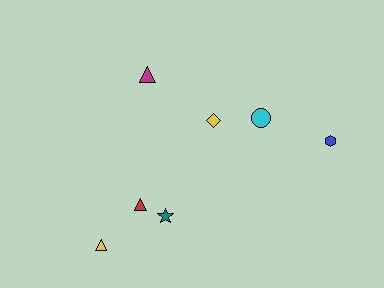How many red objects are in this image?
There is 1 red object.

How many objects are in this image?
There are 7 objects.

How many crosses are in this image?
There are no crosses.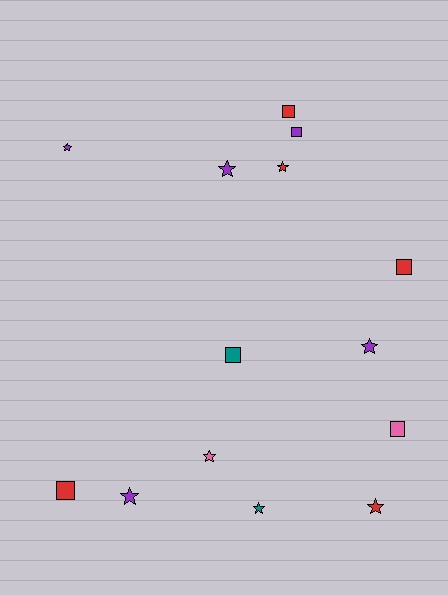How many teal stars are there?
There is 1 teal star.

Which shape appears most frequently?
Star, with 8 objects.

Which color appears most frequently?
Purple, with 5 objects.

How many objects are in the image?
There are 14 objects.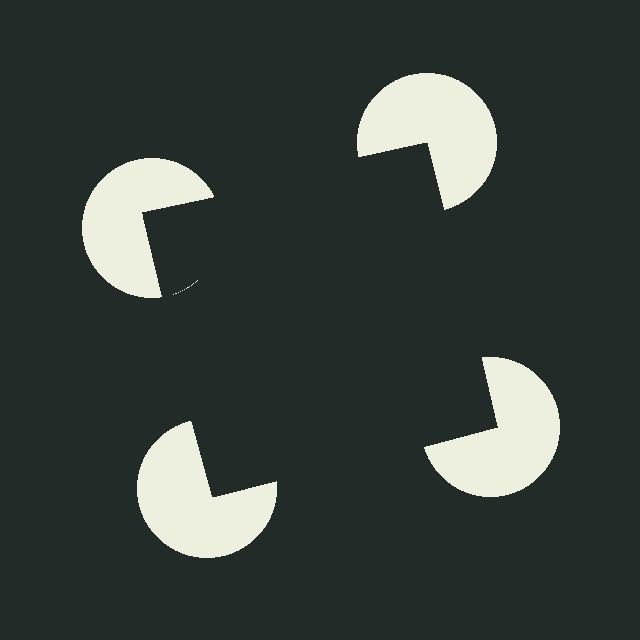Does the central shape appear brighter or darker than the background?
It typically appears slightly darker than the background, even though no actual brightness change is drawn.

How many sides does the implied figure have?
4 sides.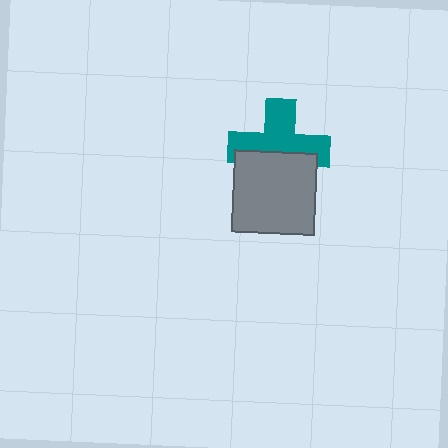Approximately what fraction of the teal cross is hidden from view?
Roughly 41% of the teal cross is hidden behind the gray rectangle.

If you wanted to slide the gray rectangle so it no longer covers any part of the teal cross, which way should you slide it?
Slide it down — that is the most direct way to separate the two shapes.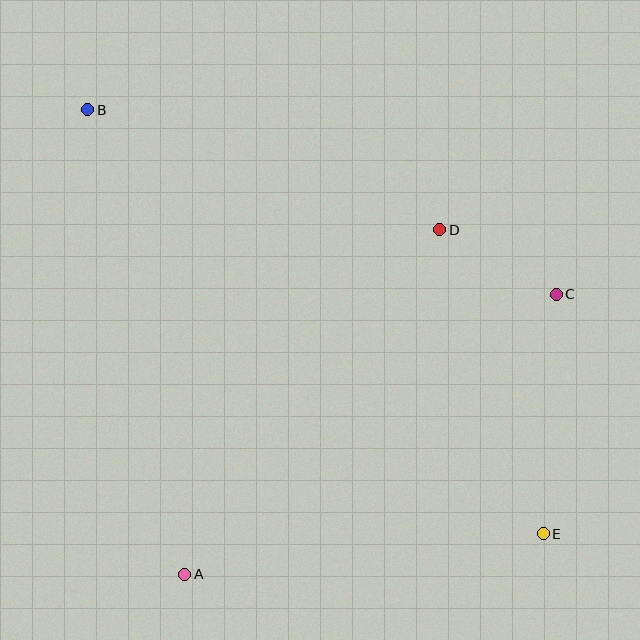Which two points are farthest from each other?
Points B and E are farthest from each other.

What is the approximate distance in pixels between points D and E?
The distance between D and E is approximately 321 pixels.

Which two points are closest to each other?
Points C and D are closest to each other.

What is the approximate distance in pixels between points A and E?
The distance between A and E is approximately 361 pixels.